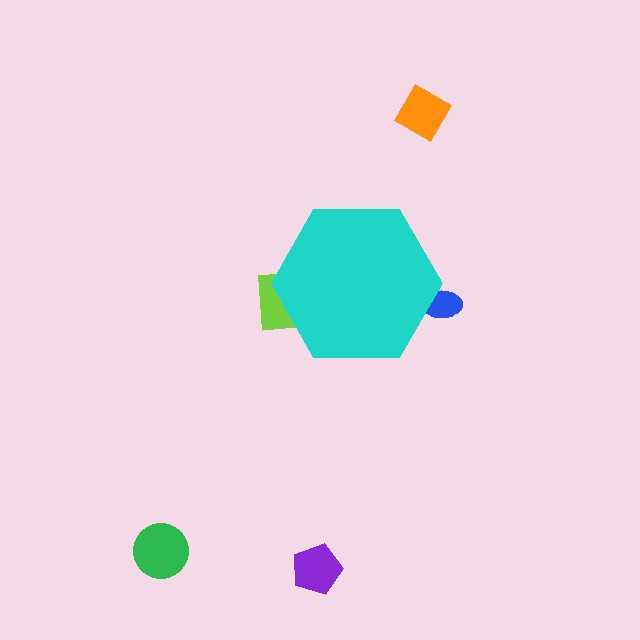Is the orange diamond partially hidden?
No, the orange diamond is fully visible.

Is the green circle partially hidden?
No, the green circle is fully visible.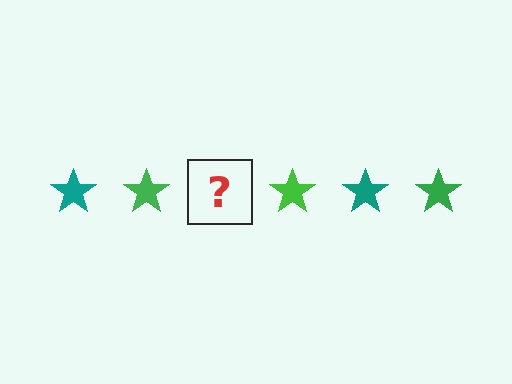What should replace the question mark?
The question mark should be replaced with a teal star.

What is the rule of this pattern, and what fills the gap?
The rule is that the pattern cycles through teal, green stars. The gap should be filled with a teal star.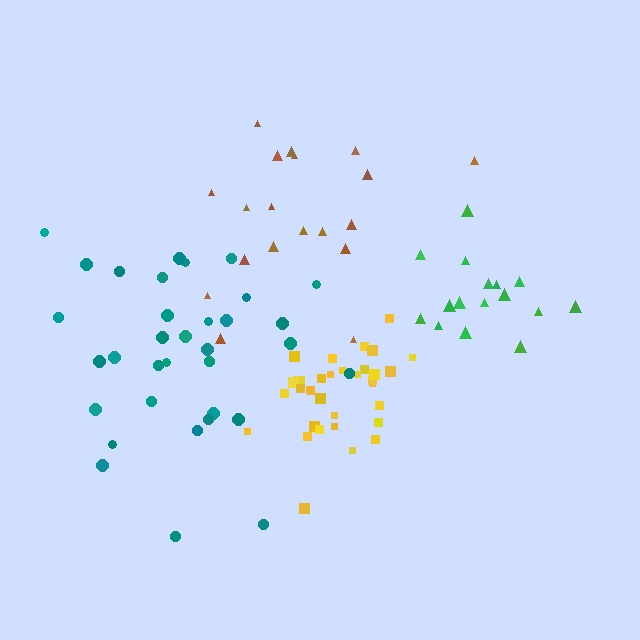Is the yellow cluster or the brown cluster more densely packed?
Yellow.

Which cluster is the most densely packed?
Yellow.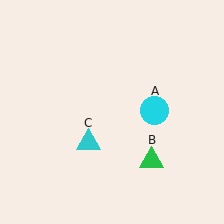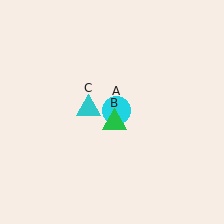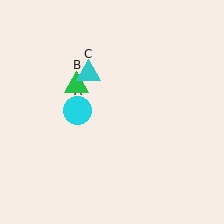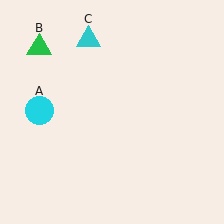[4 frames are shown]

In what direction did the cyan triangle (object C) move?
The cyan triangle (object C) moved up.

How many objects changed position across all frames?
3 objects changed position: cyan circle (object A), green triangle (object B), cyan triangle (object C).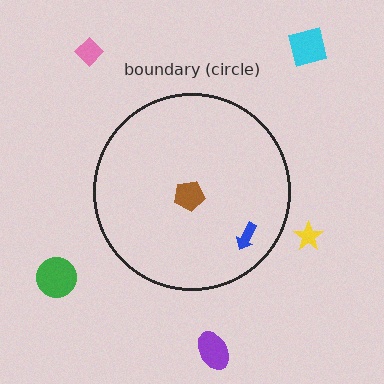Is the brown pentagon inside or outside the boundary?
Inside.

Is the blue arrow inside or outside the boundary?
Inside.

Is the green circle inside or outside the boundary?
Outside.